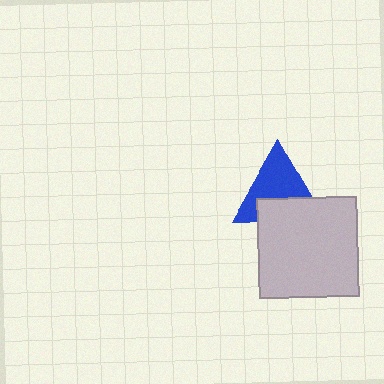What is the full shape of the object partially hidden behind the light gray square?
The partially hidden object is a blue triangle.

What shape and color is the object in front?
The object in front is a light gray square.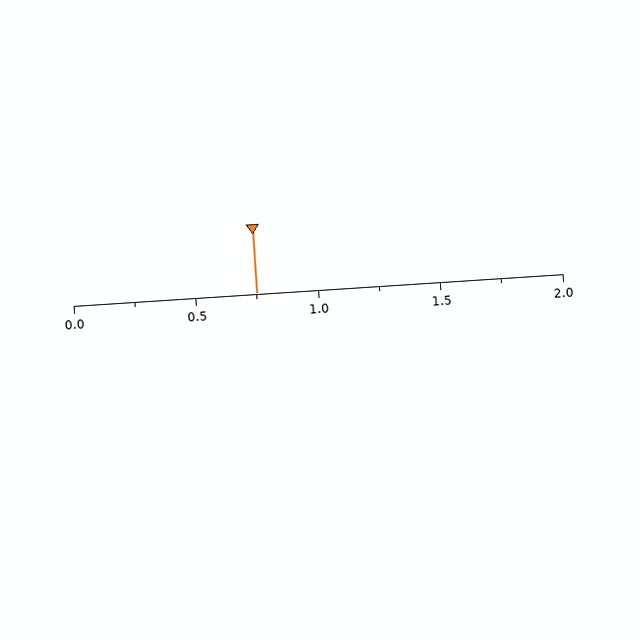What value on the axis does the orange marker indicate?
The marker indicates approximately 0.75.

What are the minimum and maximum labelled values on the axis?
The axis runs from 0.0 to 2.0.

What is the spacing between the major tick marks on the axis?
The major ticks are spaced 0.5 apart.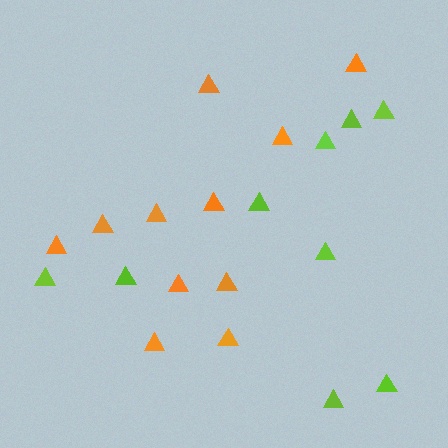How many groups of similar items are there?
There are 2 groups: one group of orange triangles (11) and one group of lime triangles (9).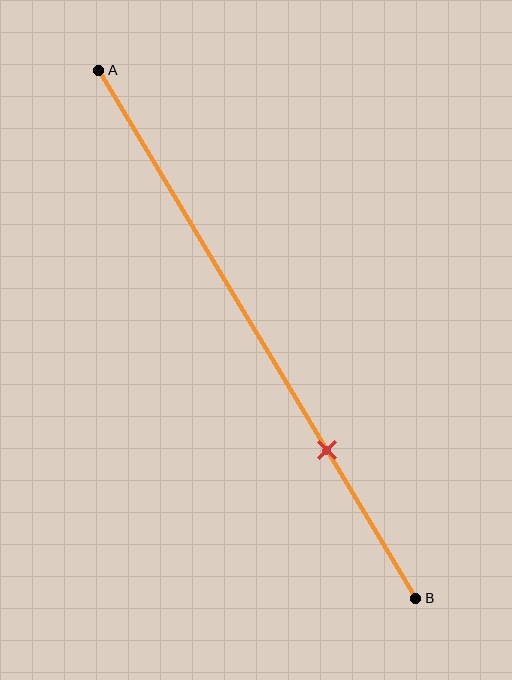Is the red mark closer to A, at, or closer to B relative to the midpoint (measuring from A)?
The red mark is closer to point B than the midpoint of segment AB.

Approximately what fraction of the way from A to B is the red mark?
The red mark is approximately 70% of the way from A to B.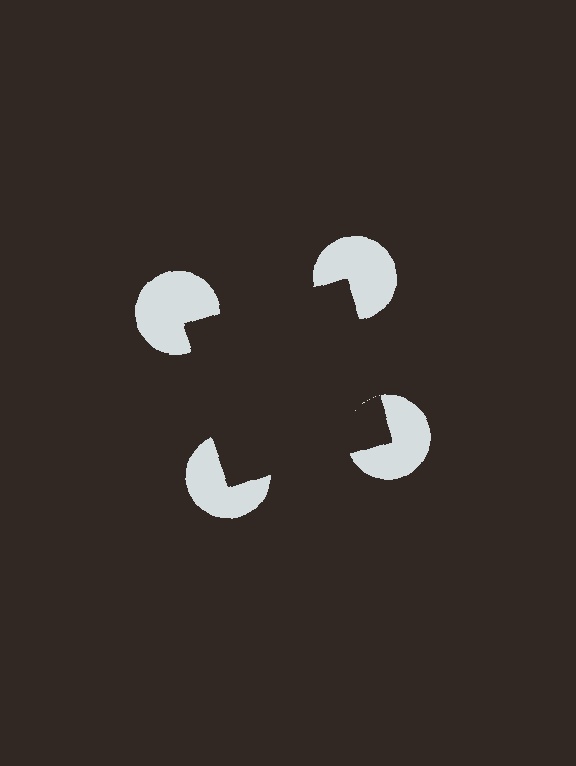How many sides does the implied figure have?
4 sides.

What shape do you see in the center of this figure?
An illusory square — its edges are inferred from the aligned wedge cuts in the pac-man discs, not physically drawn.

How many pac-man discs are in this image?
There are 4 — one at each vertex of the illusory square.